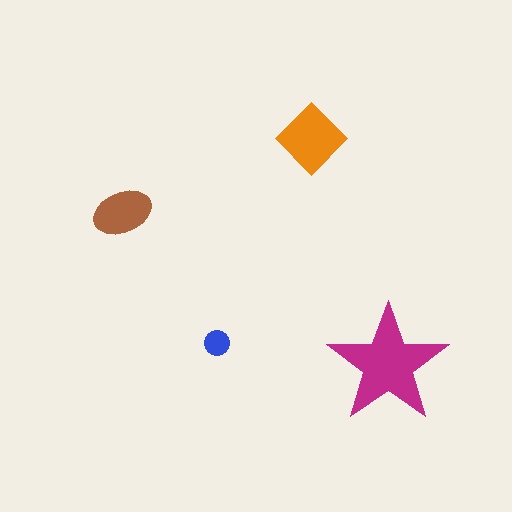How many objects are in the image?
There are 4 objects in the image.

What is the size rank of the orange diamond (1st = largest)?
2nd.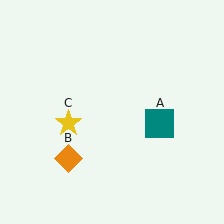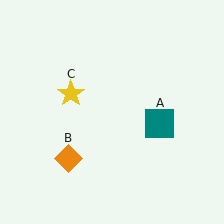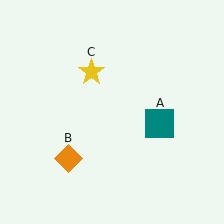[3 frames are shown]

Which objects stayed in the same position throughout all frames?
Teal square (object A) and orange diamond (object B) remained stationary.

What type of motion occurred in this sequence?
The yellow star (object C) rotated clockwise around the center of the scene.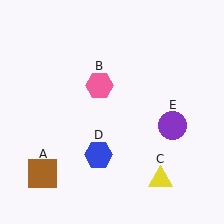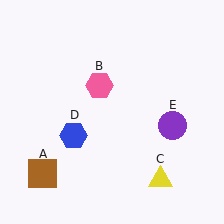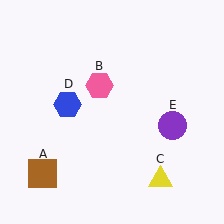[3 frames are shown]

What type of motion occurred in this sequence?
The blue hexagon (object D) rotated clockwise around the center of the scene.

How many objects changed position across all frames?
1 object changed position: blue hexagon (object D).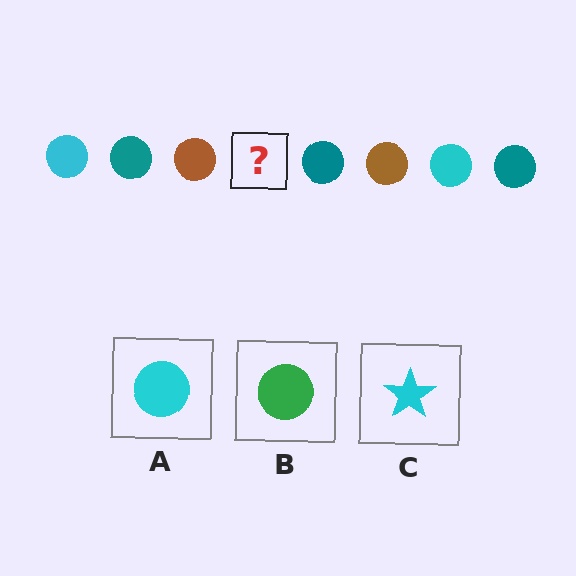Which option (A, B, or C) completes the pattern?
A.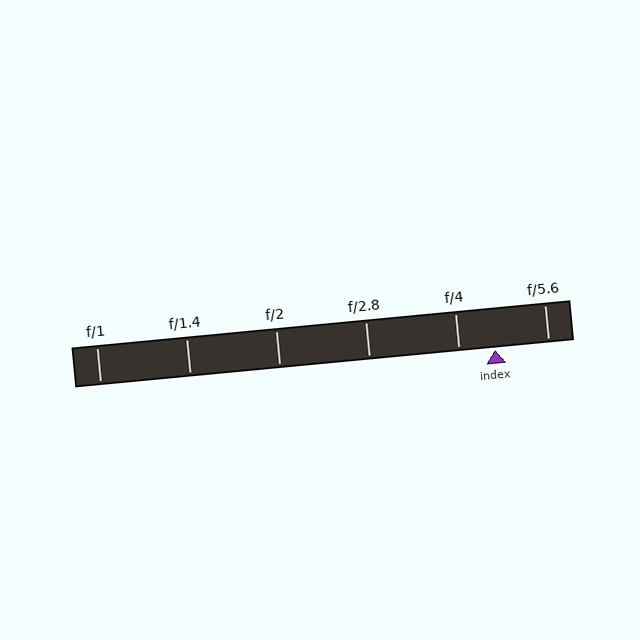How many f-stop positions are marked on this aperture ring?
There are 6 f-stop positions marked.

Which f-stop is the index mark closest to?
The index mark is closest to f/4.